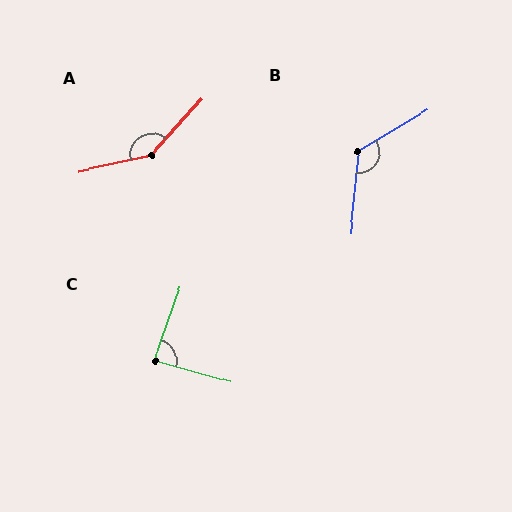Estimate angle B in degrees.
Approximately 127 degrees.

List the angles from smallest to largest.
C (86°), B (127°), A (144°).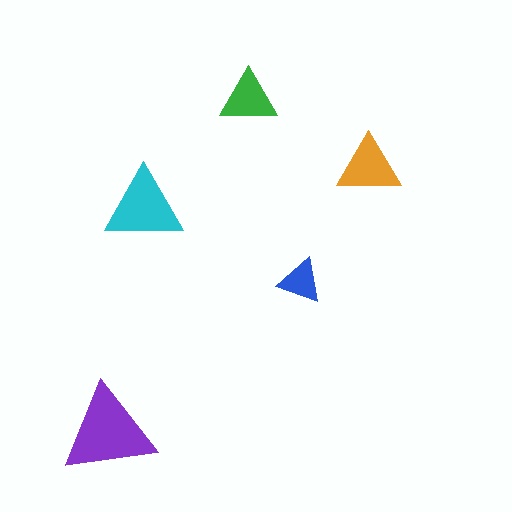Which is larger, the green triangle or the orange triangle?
The orange one.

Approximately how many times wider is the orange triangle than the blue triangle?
About 1.5 times wider.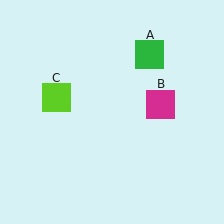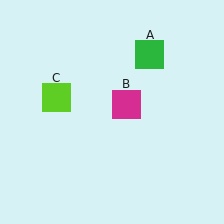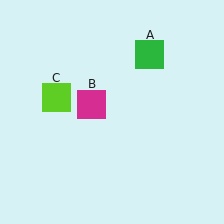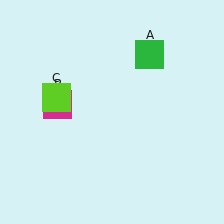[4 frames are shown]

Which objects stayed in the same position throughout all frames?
Green square (object A) and lime square (object C) remained stationary.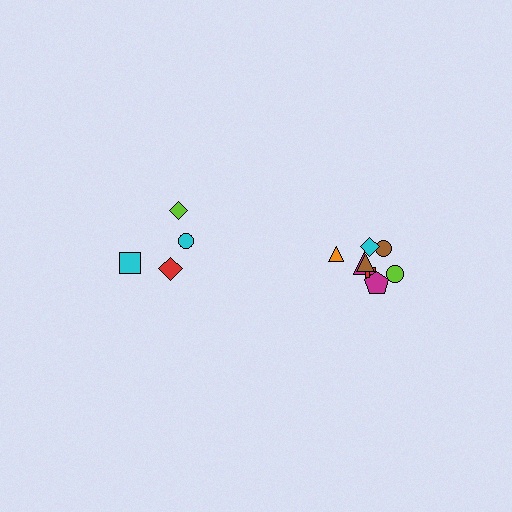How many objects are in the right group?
There are 8 objects.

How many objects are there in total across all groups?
There are 12 objects.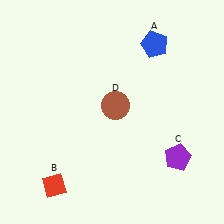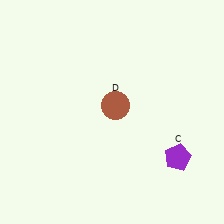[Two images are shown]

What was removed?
The red diamond (B), the blue pentagon (A) were removed in Image 2.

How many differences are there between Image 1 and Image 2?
There are 2 differences between the two images.